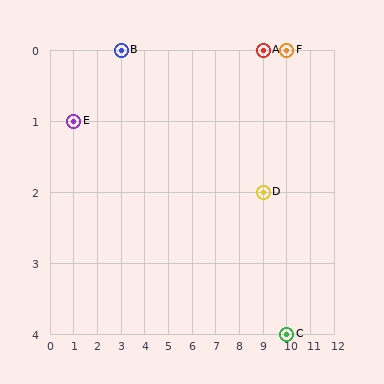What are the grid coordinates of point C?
Point C is at grid coordinates (10, 4).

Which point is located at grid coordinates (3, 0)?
Point B is at (3, 0).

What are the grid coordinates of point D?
Point D is at grid coordinates (9, 2).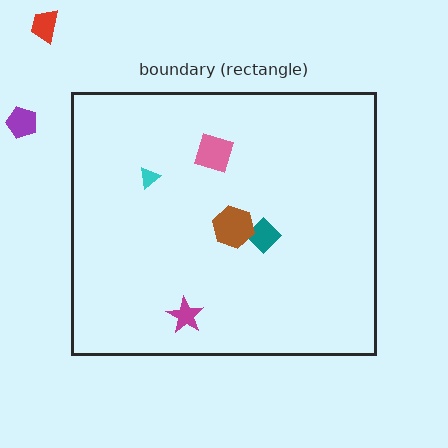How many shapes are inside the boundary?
5 inside, 2 outside.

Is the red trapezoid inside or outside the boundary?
Outside.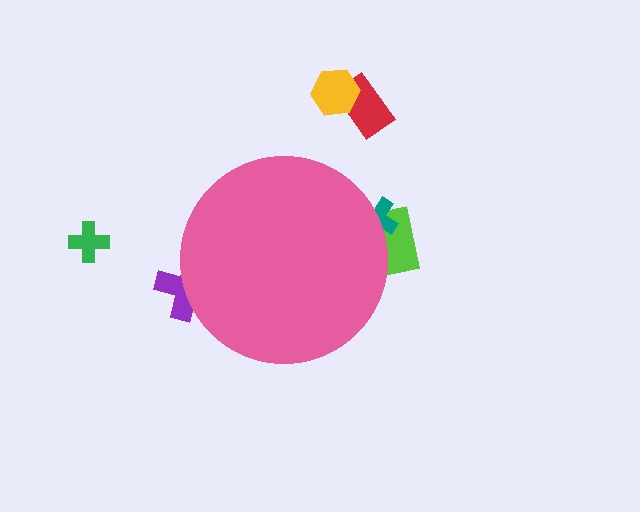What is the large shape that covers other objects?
A pink circle.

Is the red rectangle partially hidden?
No, the red rectangle is fully visible.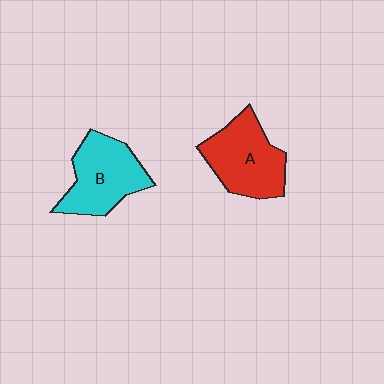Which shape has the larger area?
Shape A (red).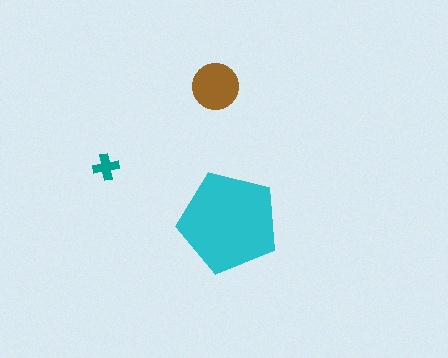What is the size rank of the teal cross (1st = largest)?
3rd.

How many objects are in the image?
There are 3 objects in the image.